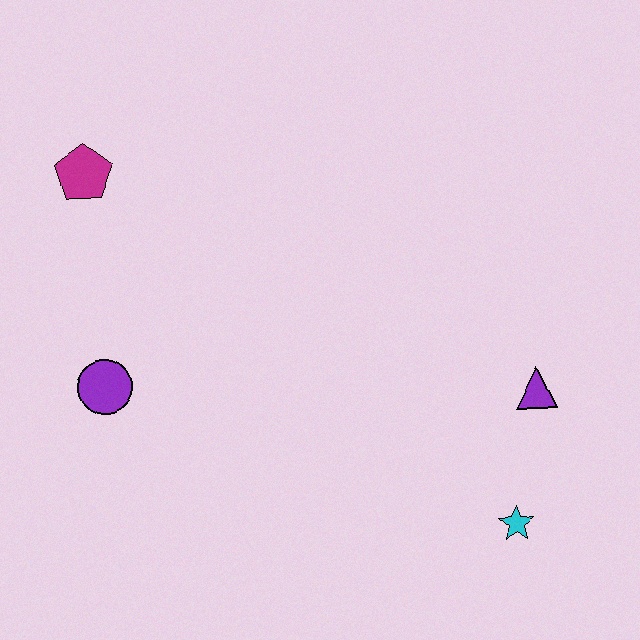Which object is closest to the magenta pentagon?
The purple circle is closest to the magenta pentagon.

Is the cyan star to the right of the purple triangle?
No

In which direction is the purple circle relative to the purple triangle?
The purple circle is to the left of the purple triangle.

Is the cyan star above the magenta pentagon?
No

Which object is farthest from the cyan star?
The magenta pentagon is farthest from the cyan star.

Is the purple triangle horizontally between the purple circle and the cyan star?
No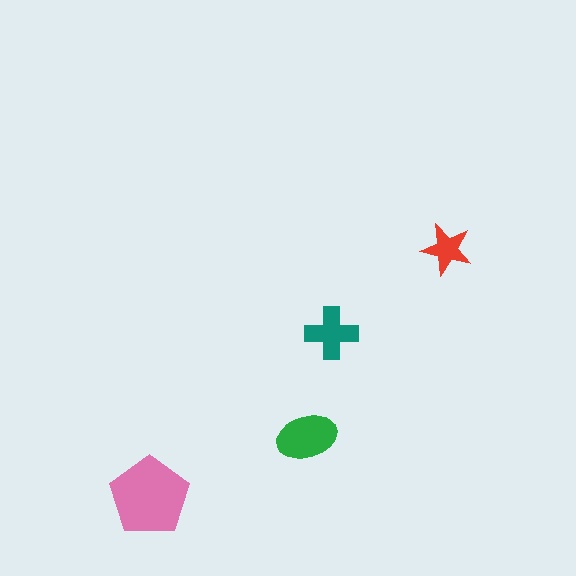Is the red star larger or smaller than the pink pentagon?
Smaller.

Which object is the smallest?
The red star.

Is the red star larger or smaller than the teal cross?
Smaller.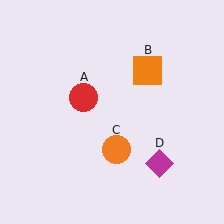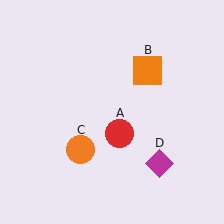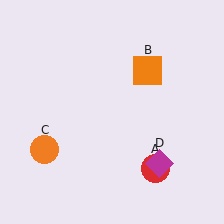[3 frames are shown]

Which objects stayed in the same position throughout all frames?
Orange square (object B) and magenta diamond (object D) remained stationary.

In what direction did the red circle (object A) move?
The red circle (object A) moved down and to the right.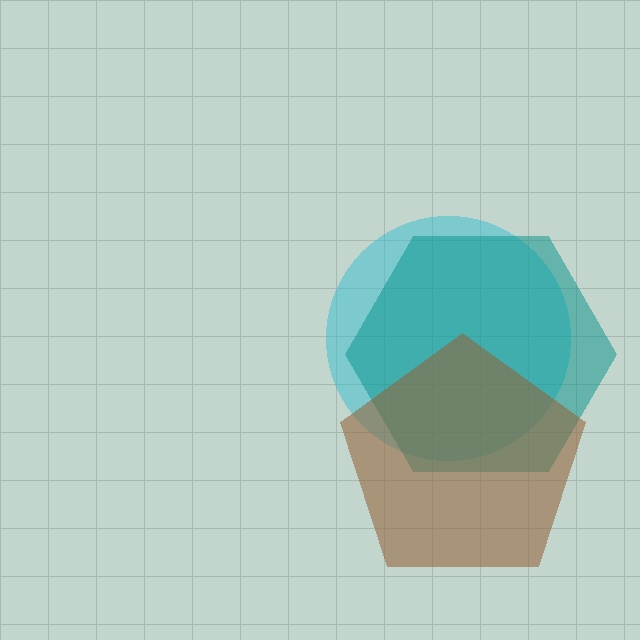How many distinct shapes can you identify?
There are 3 distinct shapes: a cyan circle, a teal hexagon, a brown pentagon.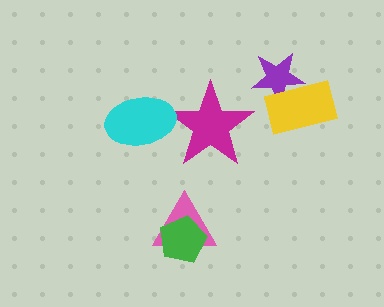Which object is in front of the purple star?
The yellow rectangle is in front of the purple star.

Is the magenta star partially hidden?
Yes, it is partially covered by another shape.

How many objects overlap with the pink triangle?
1 object overlaps with the pink triangle.